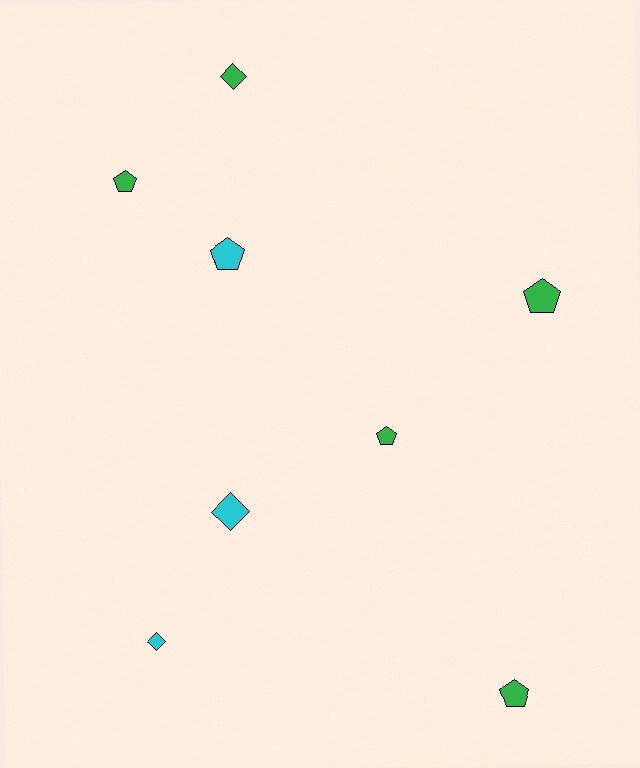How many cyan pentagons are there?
There is 1 cyan pentagon.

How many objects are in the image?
There are 8 objects.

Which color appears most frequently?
Green, with 5 objects.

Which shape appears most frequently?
Pentagon, with 5 objects.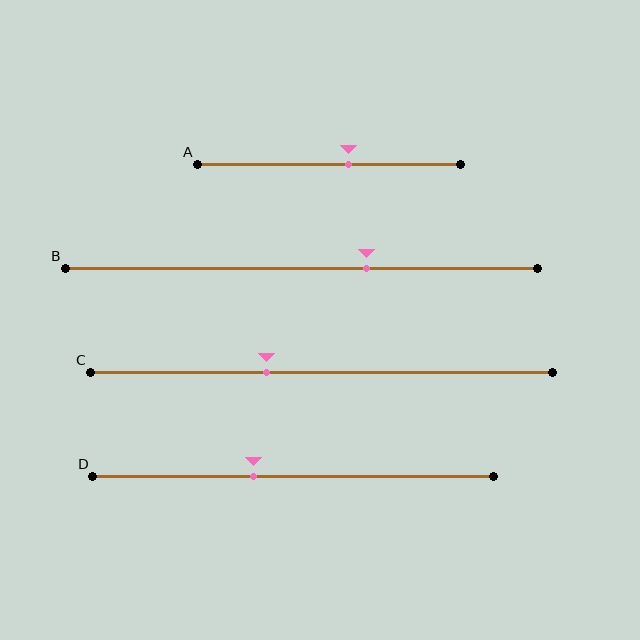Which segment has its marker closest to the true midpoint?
Segment A has its marker closest to the true midpoint.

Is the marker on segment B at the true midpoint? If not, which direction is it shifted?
No, the marker on segment B is shifted to the right by about 14% of the segment length.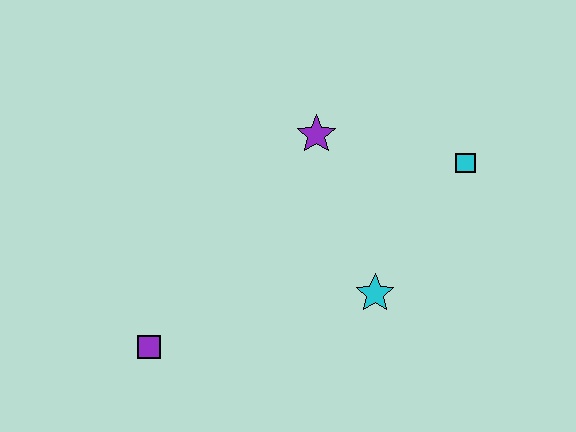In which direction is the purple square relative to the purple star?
The purple square is below the purple star.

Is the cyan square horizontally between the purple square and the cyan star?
No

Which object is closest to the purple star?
The cyan square is closest to the purple star.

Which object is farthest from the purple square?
The cyan square is farthest from the purple square.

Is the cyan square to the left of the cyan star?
No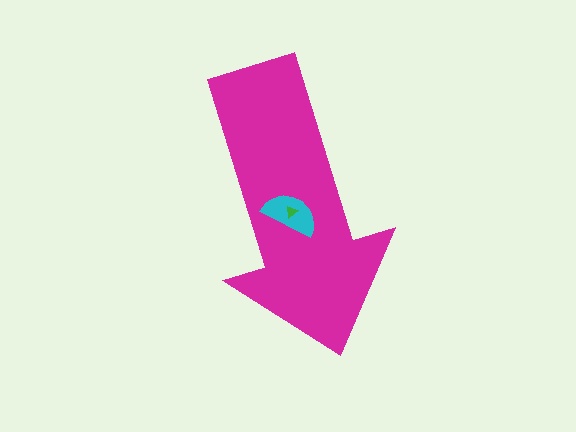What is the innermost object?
The green triangle.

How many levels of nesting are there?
3.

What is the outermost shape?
The magenta arrow.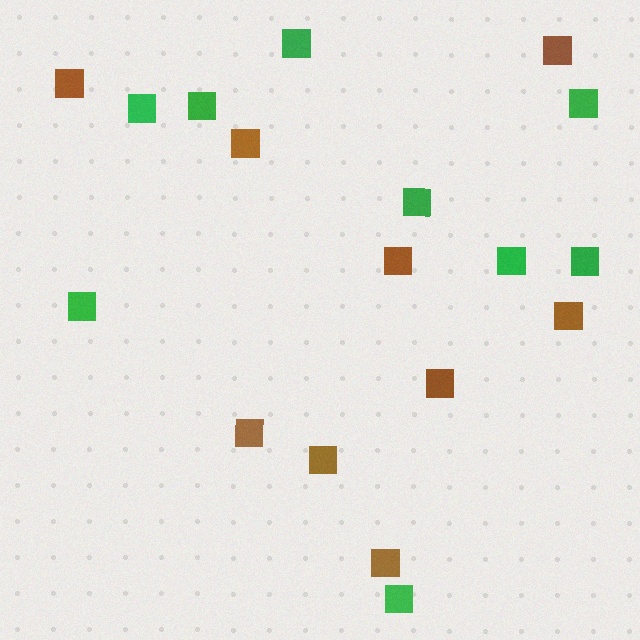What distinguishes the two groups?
There are 2 groups: one group of green squares (9) and one group of brown squares (9).